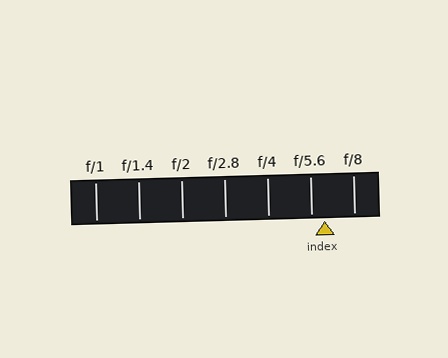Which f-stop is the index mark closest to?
The index mark is closest to f/5.6.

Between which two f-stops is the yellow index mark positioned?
The index mark is between f/5.6 and f/8.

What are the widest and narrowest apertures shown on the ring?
The widest aperture shown is f/1 and the narrowest is f/8.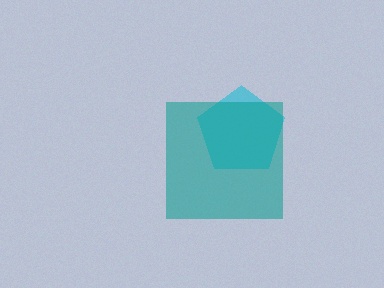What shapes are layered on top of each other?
The layered shapes are: a cyan pentagon, a teal square.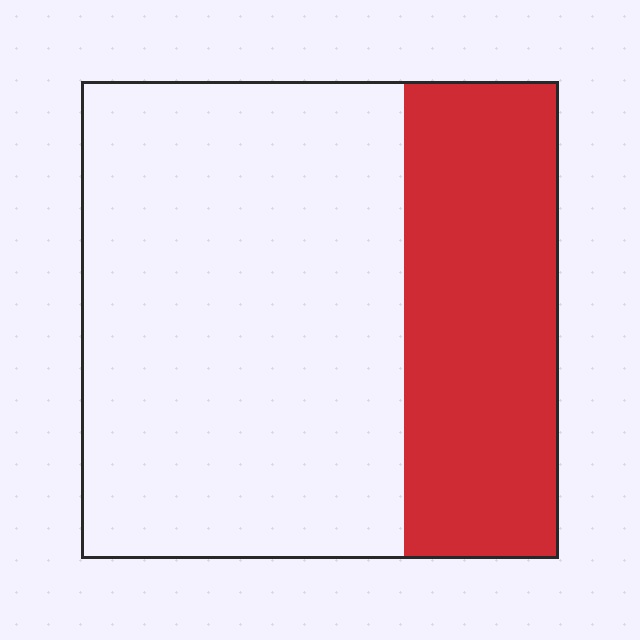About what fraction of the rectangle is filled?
About one third (1/3).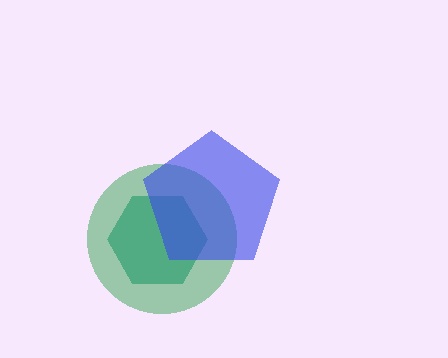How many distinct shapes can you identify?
There are 3 distinct shapes: a teal hexagon, a green circle, a blue pentagon.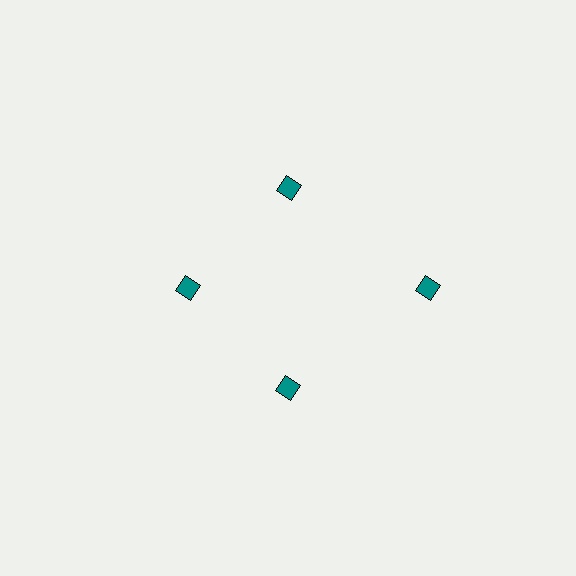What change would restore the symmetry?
The symmetry would be restored by moving it inward, back onto the ring so that all 4 diamonds sit at equal angles and equal distance from the center.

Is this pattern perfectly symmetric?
No. The 4 teal diamonds are arranged in a ring, but one element near the 3 o'clock position is pushed outward from the center, breaking the 4-fold rotational symmetry.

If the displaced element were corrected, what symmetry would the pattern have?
It would have 4-fold rotational symmetry — the pattern would map onto itself every 90 degrees.